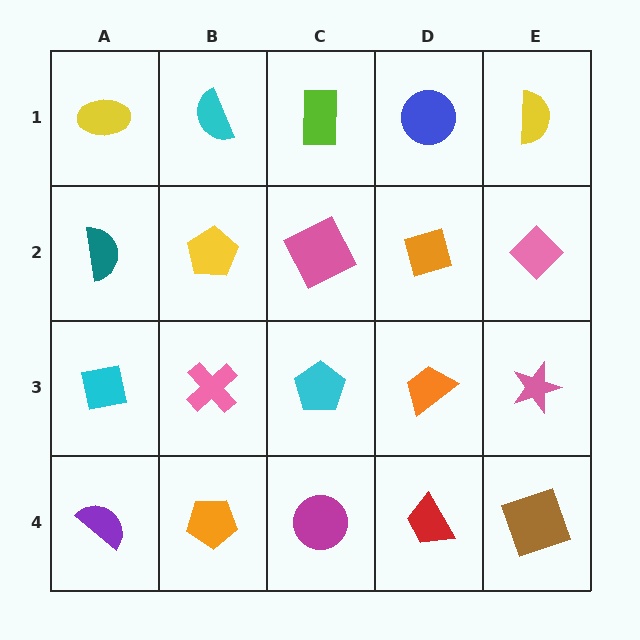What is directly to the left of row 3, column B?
A cyan square.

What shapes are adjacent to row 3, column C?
A pink square (row 2, column C), a magenta circle (row 4, column C), a pink cross (row 3, column B), an orange trapezoid (row 3, column D).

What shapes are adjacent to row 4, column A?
A cyan square (row 3, column A), an orange pentagon (row 4, column B).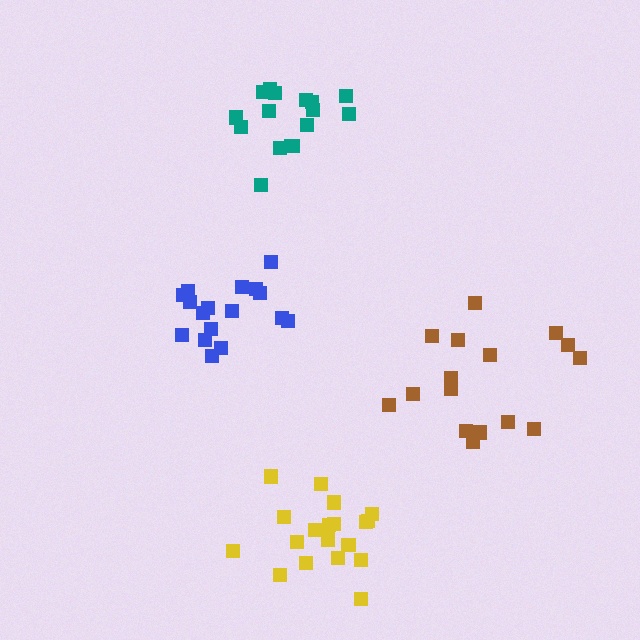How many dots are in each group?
Group 1: 16 dots, Group 2: 20 dots, Group 3: 16 dots, Group 4: 17 dots (69 total).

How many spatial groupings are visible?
There are 4 spatial groupings.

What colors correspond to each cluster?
The clusters are colored: brown, yellow, teal, blue.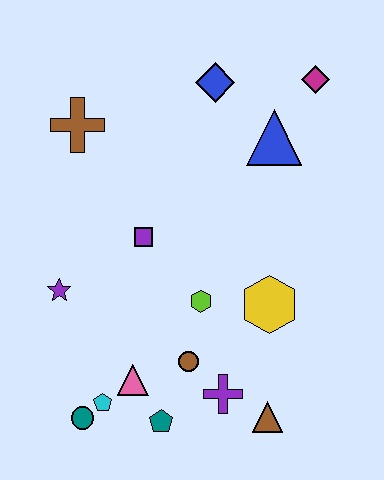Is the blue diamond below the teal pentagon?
No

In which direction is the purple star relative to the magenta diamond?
The purple star is to the left of the magenta diamond.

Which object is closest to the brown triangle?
The purple cross is closest to the brown triangle.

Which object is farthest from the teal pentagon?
The magenta diamond is farthest from the teal pentagon.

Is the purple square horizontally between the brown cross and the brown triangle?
Yes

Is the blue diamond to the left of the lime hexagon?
No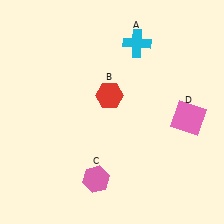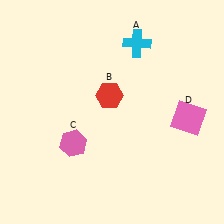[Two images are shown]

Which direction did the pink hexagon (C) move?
The pink hexagon (C) moved up.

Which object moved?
The pink hexagon (C) moved up.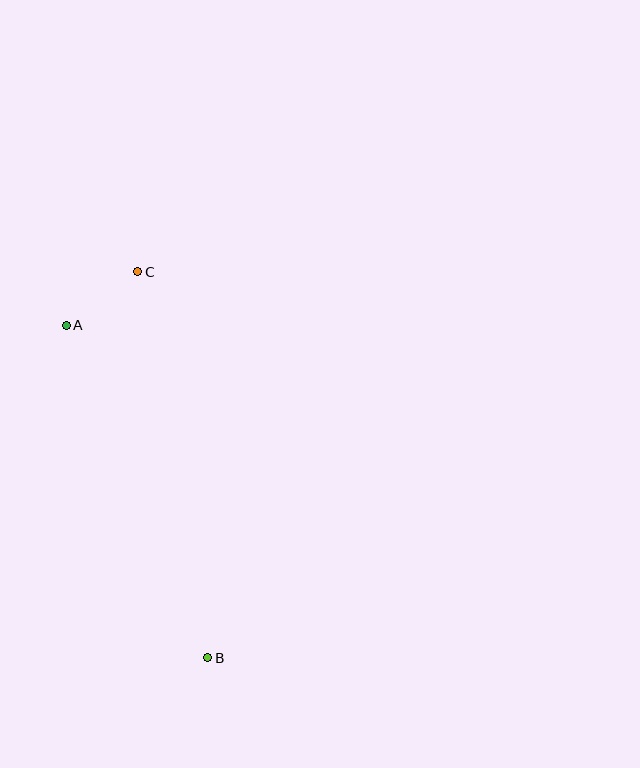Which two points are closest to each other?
Points A and C are closest to each other.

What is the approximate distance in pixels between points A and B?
The distance between A and B is approximately 362 pixels.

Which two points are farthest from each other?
Points B and C are farthest from each other.